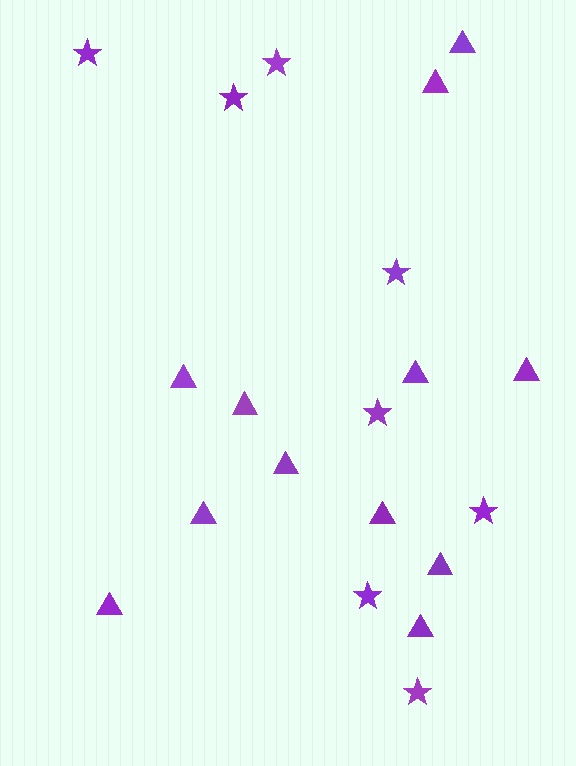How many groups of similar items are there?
There are 2 groups: one group of triangles (12) and one group of stars (8).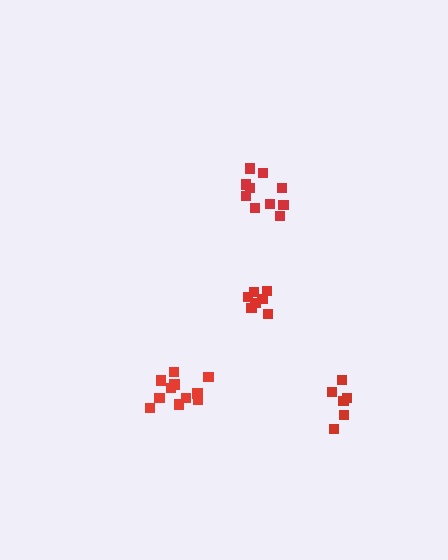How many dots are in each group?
Group 1: 7 dots, Group 2: 6 dots, Group 3: 10 dots, Group 4: 11 dots (34 total).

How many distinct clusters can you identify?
There are 4 distinct clusters.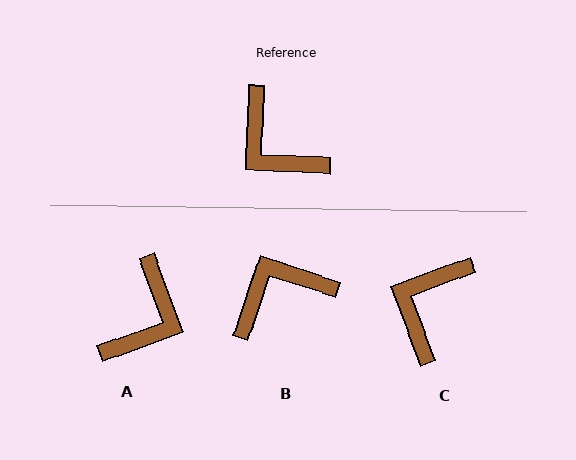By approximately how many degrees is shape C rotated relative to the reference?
Approximately 67 degrees clockwise.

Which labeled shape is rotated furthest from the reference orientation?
A, about 112 degrees away.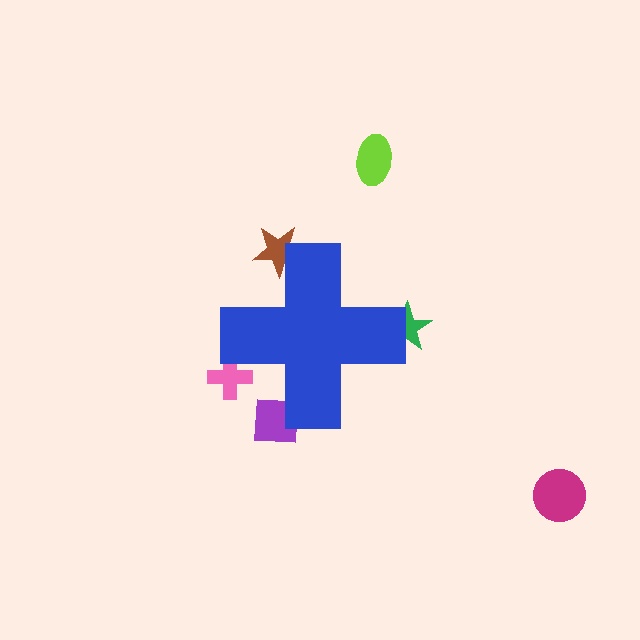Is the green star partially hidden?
Yes, the green star is partially hidden behind the blue cross.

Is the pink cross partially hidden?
Yes, the pink cross is partially hidden behind the blue cross.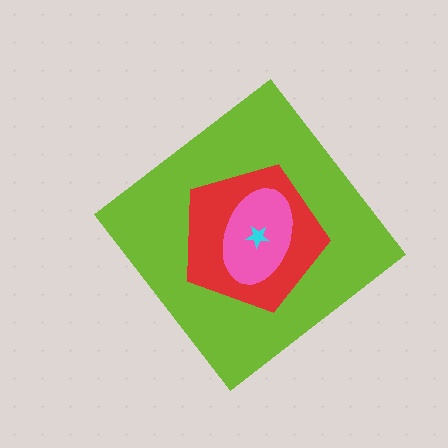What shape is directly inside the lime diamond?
The red pentagon.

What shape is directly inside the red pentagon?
The pink ellipse.